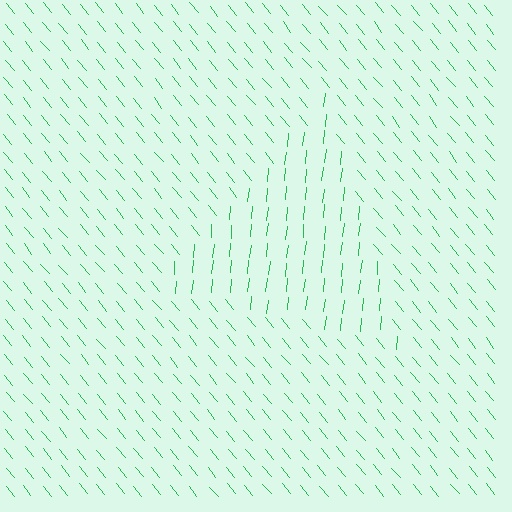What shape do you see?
I see a triangle.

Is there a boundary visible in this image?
Yes, there is a texture boundary formed by a change in line orientation.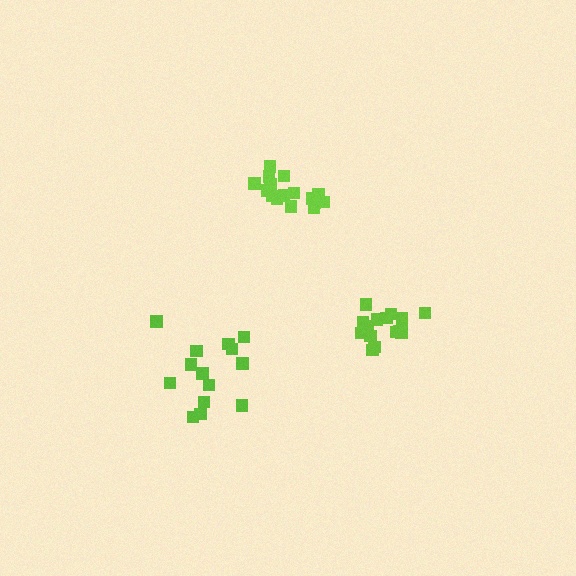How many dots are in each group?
Group 1: 14 dots, Group 2: 16 dots, Group 3: 18 dots (48 total).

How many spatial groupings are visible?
There are 3 spatial groupings.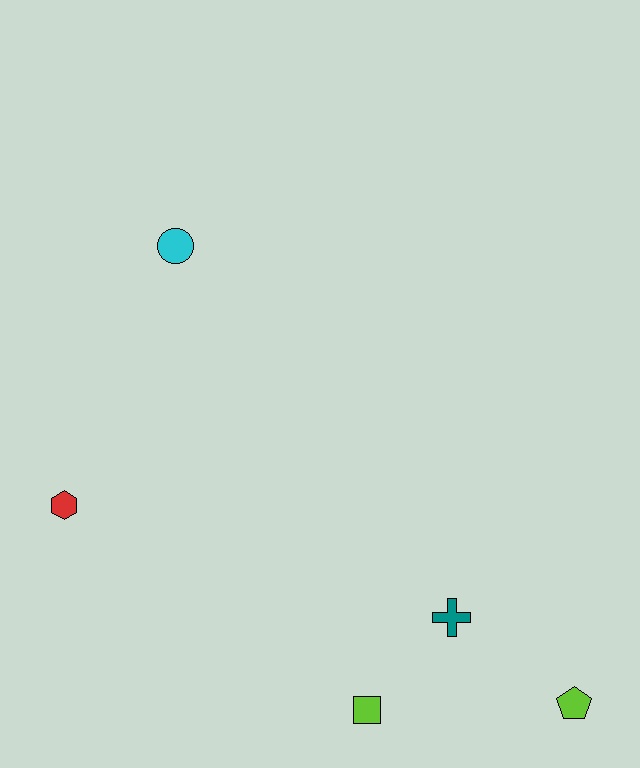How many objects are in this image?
There are 5 objects.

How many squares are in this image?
There is 1 square.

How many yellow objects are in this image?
There are no yellow objects.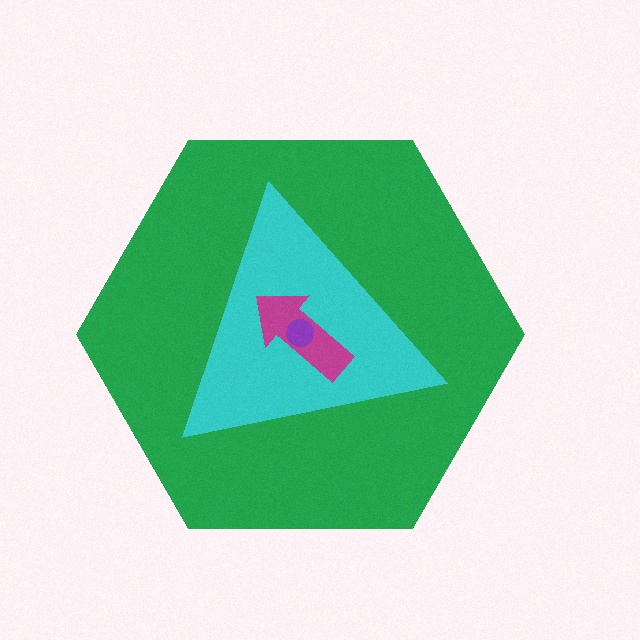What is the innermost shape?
The purple circle.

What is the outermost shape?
The green hexagon.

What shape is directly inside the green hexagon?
The cyan triangle.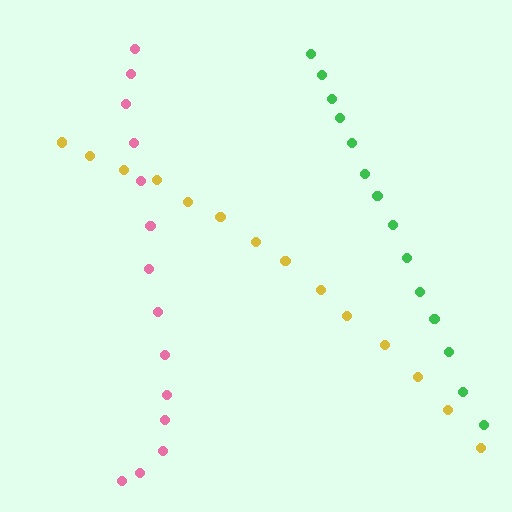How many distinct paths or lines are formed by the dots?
There are 3 distinct paths.